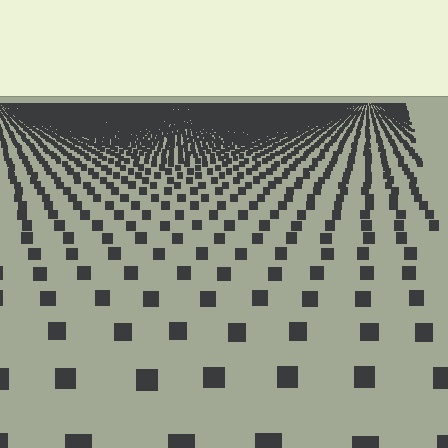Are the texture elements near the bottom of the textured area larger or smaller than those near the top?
Larger. Near the bottom, elements are closer to the viewer and appear at a bigger on-screen size.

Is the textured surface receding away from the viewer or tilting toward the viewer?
The surface is receding away from the viewer. Texture elements get smaller and denser toward the top.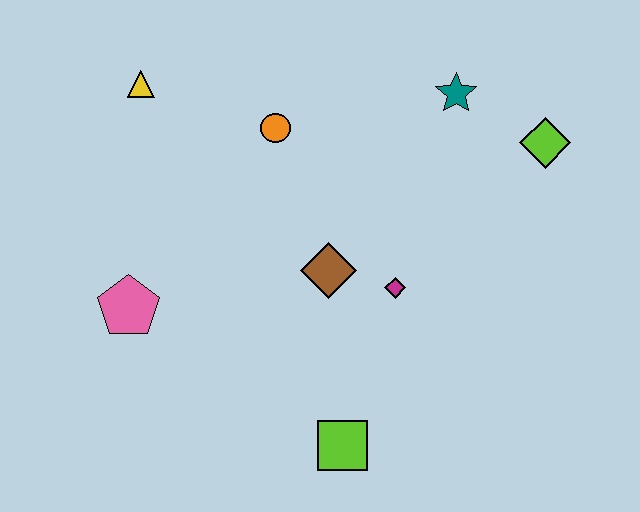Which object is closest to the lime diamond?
The teal star is closest to the lime diamond.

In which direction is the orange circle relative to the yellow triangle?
The orange circle is to the right of the yellow triangle.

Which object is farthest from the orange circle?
The lime square is farthest from the orange circle.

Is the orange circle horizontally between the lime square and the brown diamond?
No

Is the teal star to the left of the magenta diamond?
No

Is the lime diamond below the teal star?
Yes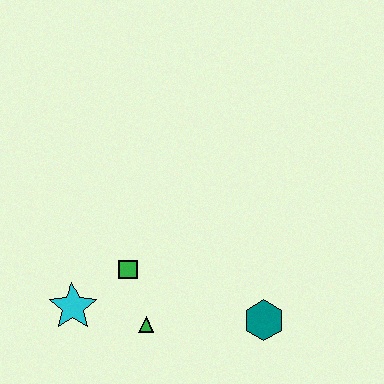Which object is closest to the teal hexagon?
The green triangle is closest to the teal hexagon.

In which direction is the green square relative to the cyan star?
The green square is to the right of the cyan star.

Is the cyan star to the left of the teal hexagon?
Yes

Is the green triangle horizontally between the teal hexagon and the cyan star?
Yes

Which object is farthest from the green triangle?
The teal hexagon is farthest from the green triangle.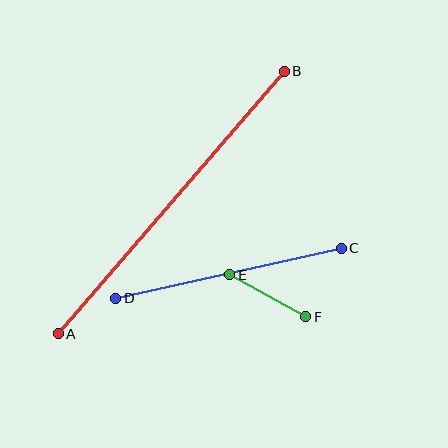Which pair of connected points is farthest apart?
Points A and B are farthest apart.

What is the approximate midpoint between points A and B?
The midpoint is at approximately (171, 203) pixels.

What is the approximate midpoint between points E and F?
The midpoint is at approximately (268, 296) pixels.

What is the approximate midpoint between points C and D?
The midpoint is at approximately (228, 273) pixels.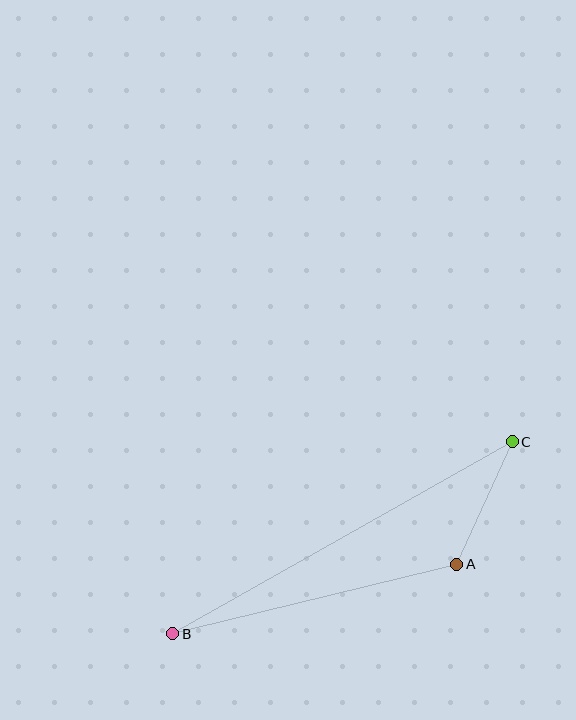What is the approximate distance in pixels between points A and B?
The distance between A and B is approximately 292 pixels.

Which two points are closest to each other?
Points A and C are closest to each other.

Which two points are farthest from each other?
Points B and C are farthest from each other.